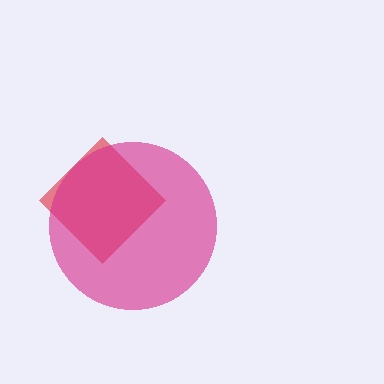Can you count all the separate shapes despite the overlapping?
Yes, there are 2 separate shapes.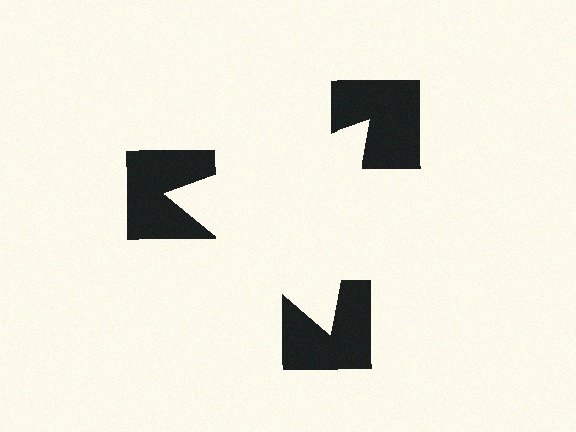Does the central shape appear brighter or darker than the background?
It typically appears slightly brighter than the background, even though no actual brightness change is drawn.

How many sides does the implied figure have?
3 sides.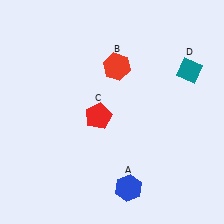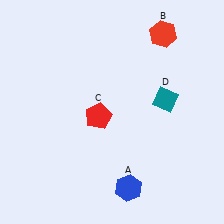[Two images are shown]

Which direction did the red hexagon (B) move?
The red hexagon (B) moved right.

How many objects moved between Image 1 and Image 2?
2 objects moved between the two images.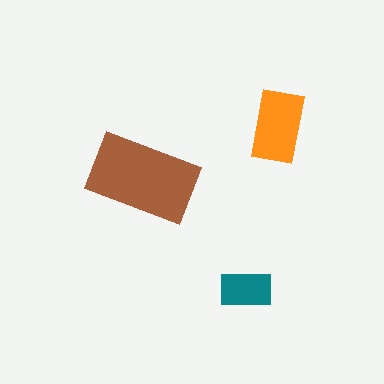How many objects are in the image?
There are 3 objects in the image.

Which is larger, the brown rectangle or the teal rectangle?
The brown one.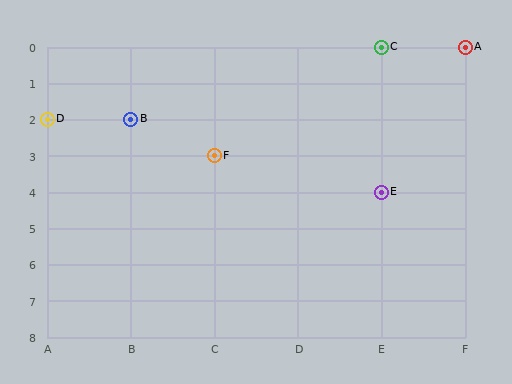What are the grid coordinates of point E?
Point E is at grid coordinates (E, 4).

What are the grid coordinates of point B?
Point B is at grid coordinates (B, 2).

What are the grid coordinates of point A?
Point A is at grid coordinates (F, 0).